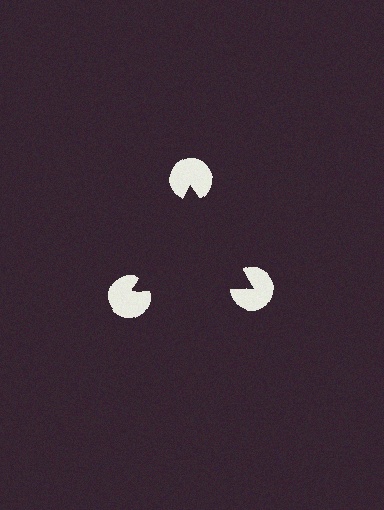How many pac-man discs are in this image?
There are 3 — one at each vertex of the illusory triangle.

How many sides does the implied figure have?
3 sides.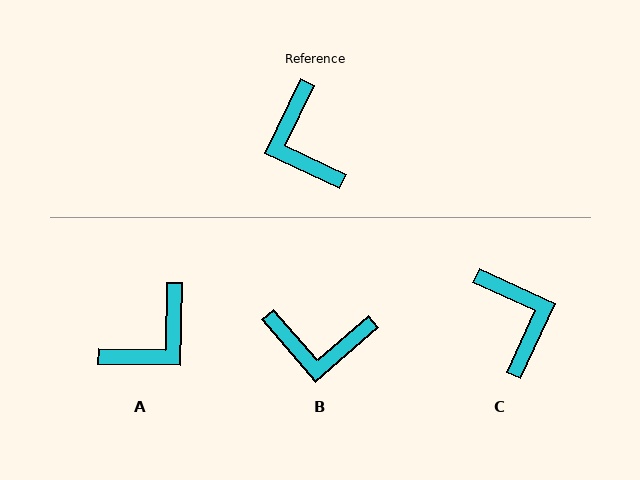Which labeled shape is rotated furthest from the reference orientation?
C, about 179 degrees away.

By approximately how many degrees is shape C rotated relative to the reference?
Approximately 179 degrees clockwise.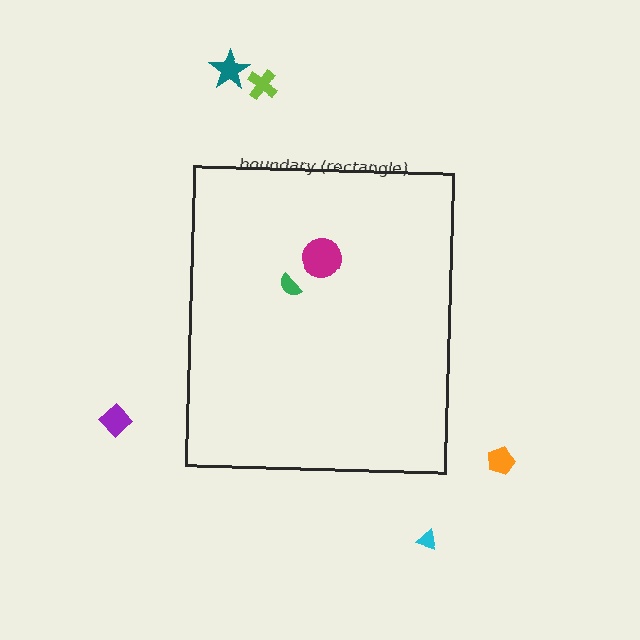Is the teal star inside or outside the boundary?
Outside.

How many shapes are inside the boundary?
2 inside, 5 outside.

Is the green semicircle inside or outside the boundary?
Inside.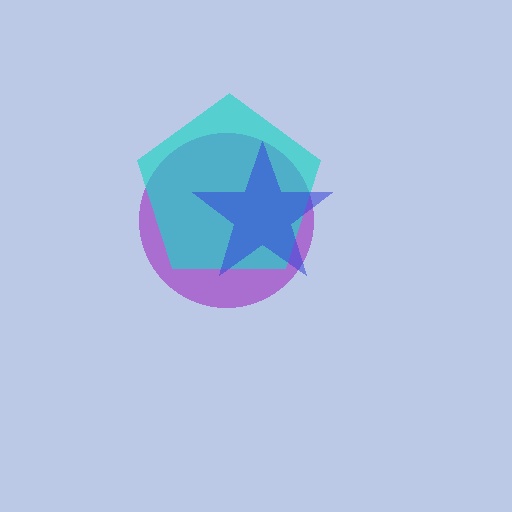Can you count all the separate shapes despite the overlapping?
Yes, there are 3 separate shapes.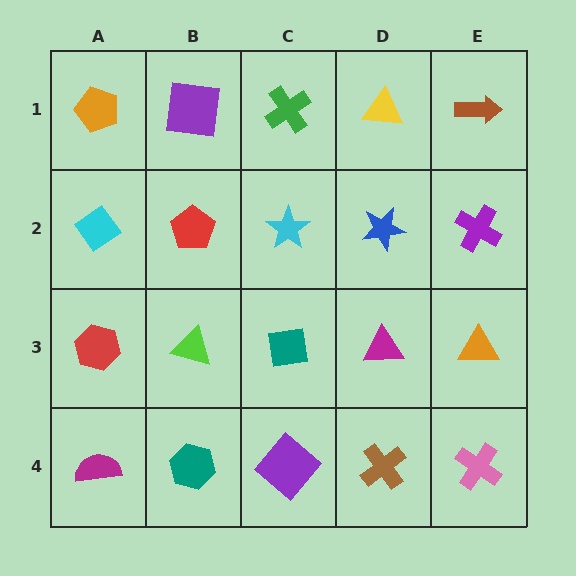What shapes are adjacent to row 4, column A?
A red hexagon (row 3, column A), a teal hexagon (row 4, column B).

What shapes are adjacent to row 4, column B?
A lime triangle (row 3, column B), a magenta semicircle (row 4, column A), a purple diamond (row 4, column C).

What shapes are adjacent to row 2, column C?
A green cross (row 1, column C), a teal square (row 3, column C), a red pentagon (row 2, column B), a blue star (row 2, column D).